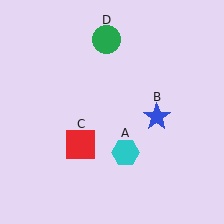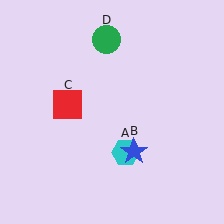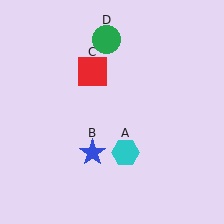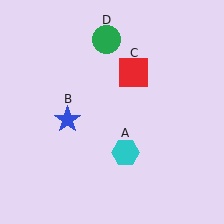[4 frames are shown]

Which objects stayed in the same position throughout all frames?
Cyan hexagon (object A) and green circle (object D) remained stationary.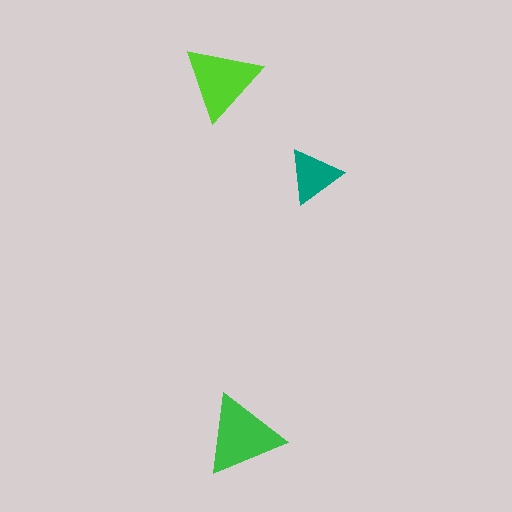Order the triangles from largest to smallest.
the green one, the lime one, the teal one.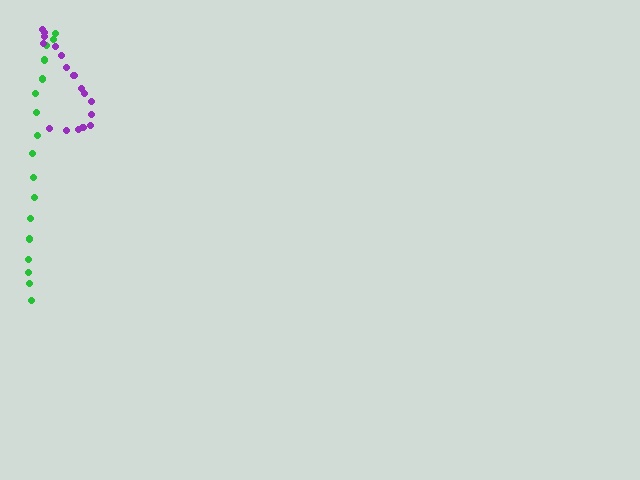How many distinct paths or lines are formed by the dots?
There are 2 distinct paths.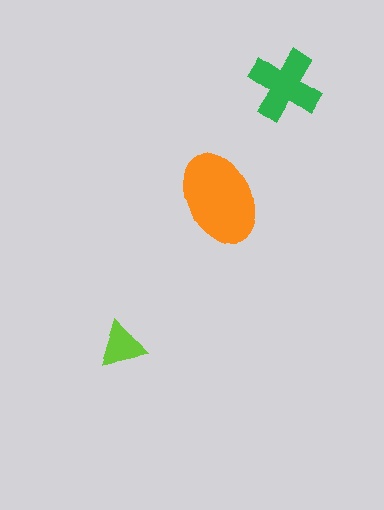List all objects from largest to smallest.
The orange ellipse, the green cross, the lime triangle.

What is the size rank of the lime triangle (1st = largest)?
3rd.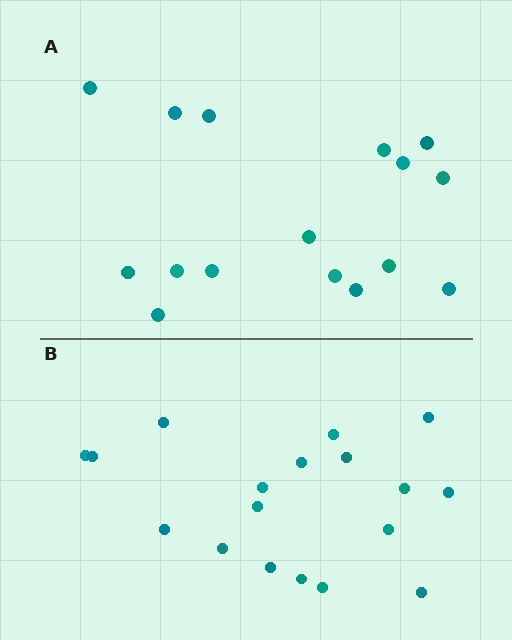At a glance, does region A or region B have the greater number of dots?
Region B (the bottom region) has more dots.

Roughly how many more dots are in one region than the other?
Region B has just a few more — roughly 2 or 3 more dots than region A.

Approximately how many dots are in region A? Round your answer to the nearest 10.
About 20 dots. (The exact count is 16, which rounds to 20.)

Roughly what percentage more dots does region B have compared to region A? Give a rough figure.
About 10% more.